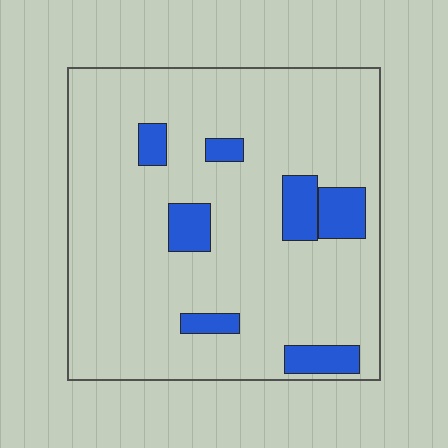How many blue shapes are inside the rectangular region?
7.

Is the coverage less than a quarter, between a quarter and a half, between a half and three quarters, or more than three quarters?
Less than a quarter.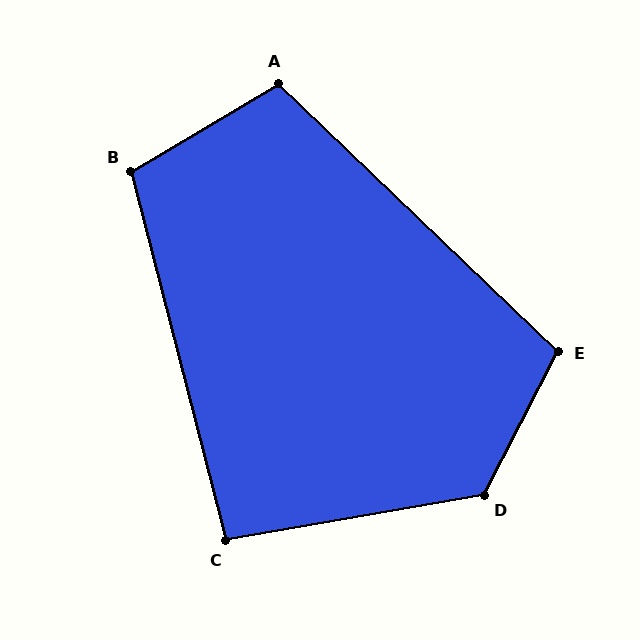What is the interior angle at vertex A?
Approximately 105 degrees (obtuse).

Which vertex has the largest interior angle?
D, at approximately 127 degrees.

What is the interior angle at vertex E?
Approximately 107 degrees (obtuse).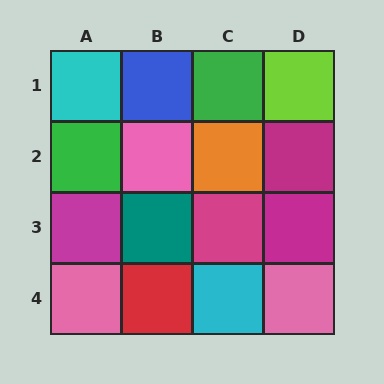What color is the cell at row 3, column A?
Magenta.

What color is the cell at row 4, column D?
Pink.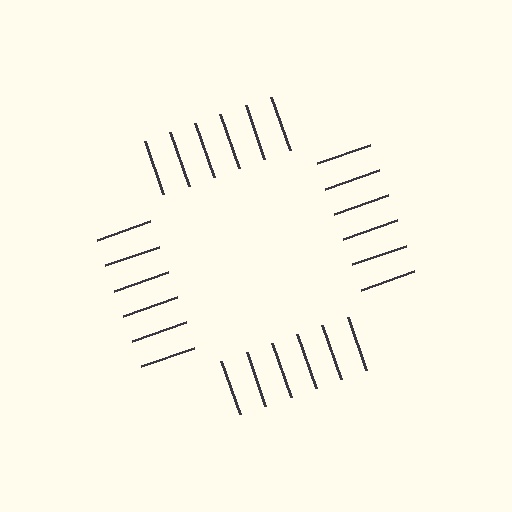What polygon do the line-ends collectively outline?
An illusory square — the line segments terminate on its edges but no continuous stroke is drawn.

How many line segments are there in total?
24 — 6 along each of the 4 edges.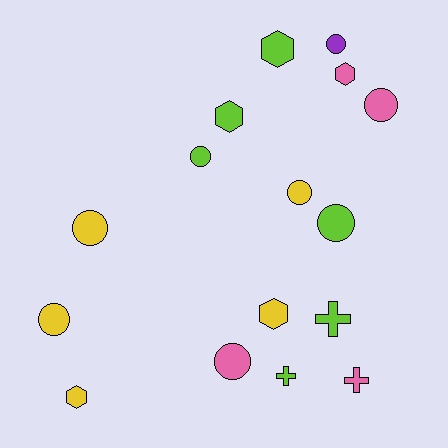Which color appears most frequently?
Lime, with 6 objects.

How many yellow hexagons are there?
There are 2 yellow hexagons.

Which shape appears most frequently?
Circle, with 8 objects.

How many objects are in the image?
There are 16 objects.